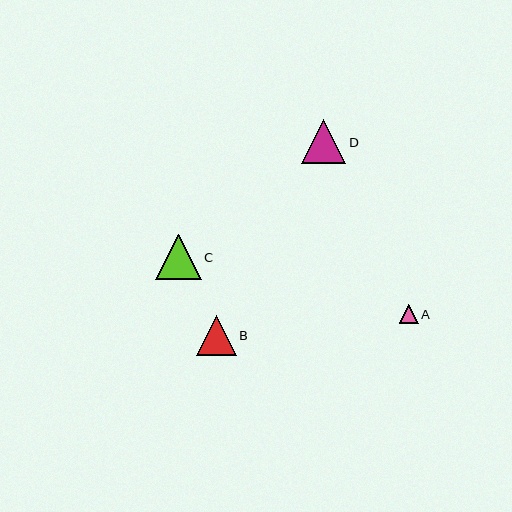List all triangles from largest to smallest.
From largest to smallest: C, D, B, A.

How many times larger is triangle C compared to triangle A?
Triangle C is approximately 2.4 times the size of triangle A.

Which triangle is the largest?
Triangle C is the largest with a size of approximately 45 pixels.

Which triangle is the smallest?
Triangle A is the smallest with a size of approximately 19 pixels.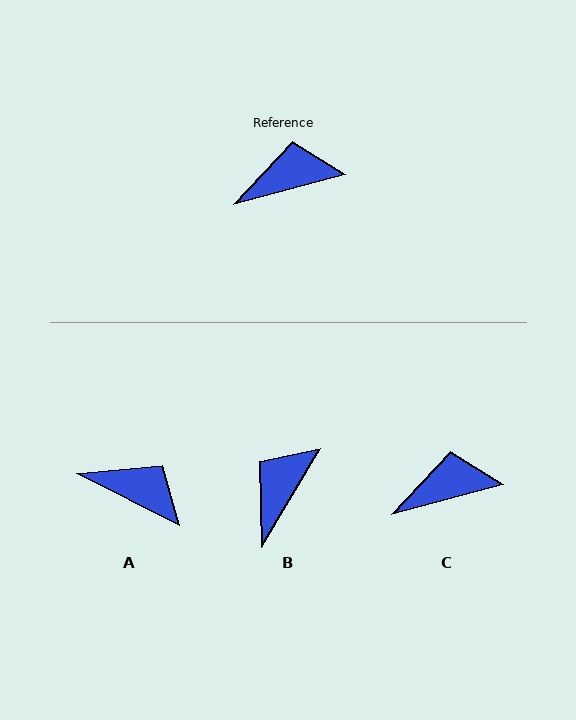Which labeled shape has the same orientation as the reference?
C.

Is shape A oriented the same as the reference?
No, it is off by about 41 degrees.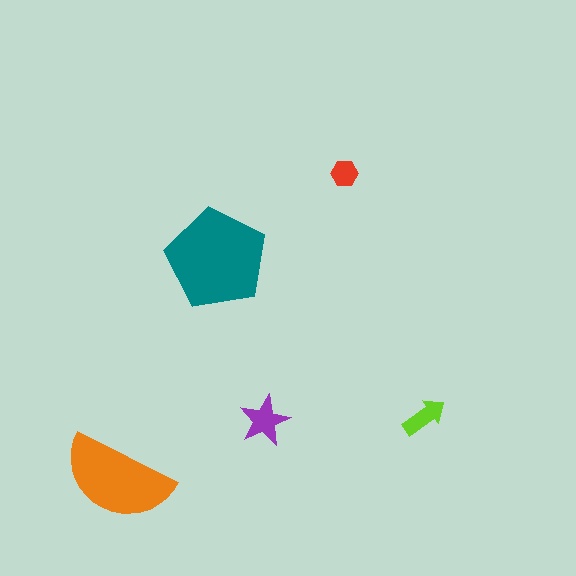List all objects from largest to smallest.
The teal pentagon, the orange semicircle, the purple star, the lime arrow, the red hexagon.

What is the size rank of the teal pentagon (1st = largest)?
1st.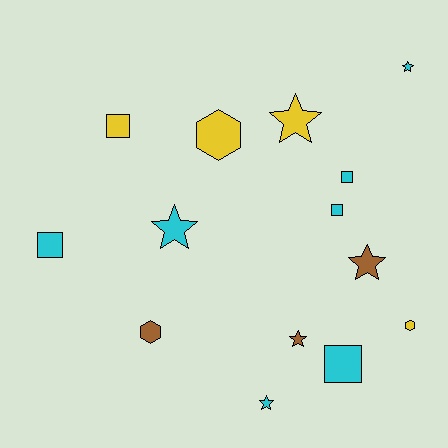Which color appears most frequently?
Cyan, with 7 objects.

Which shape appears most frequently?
Star, with 6 objects.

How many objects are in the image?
There are 14 objects.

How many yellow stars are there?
There is 1 yellow star.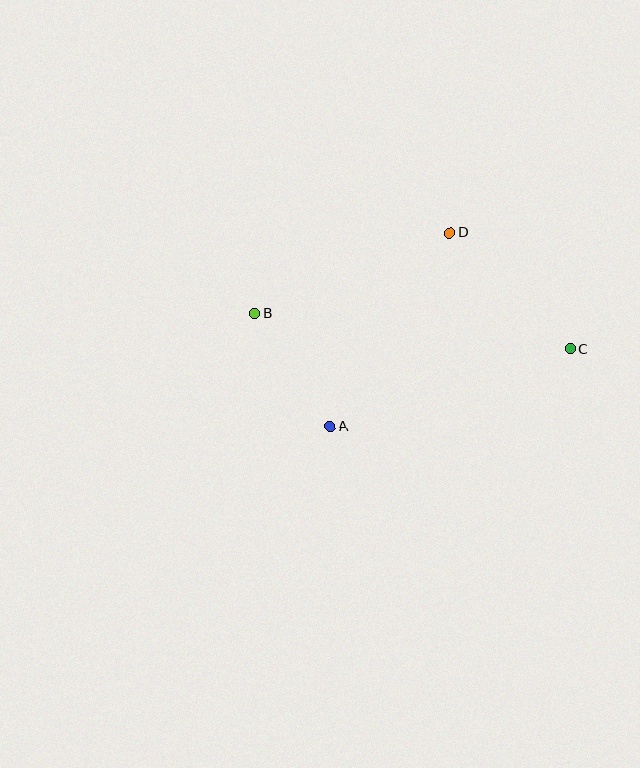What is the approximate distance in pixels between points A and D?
The distance between A and D is approximately 228 pixels.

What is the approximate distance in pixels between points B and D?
The distance between B and D is approximately 211 pixels.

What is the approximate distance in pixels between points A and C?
The distance between A and C is approximately 252 pixels.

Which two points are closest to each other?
Points A and B are closest to each other.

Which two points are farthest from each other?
Points B and C are farthest from each other.